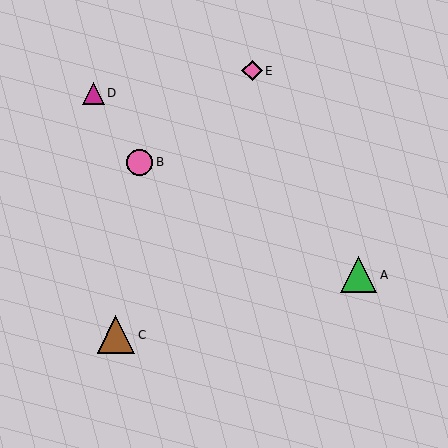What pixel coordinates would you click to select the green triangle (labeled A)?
Click at (359, 275) to select the green triangle A.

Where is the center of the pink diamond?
The center of the pink diamond is at (252, 71).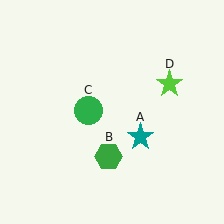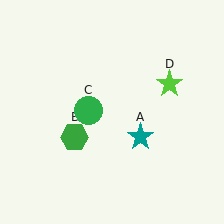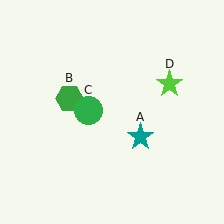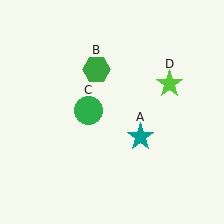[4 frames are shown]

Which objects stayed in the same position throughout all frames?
Teal star (object A) and green circle (object C) and lime star (object D) remained stationary.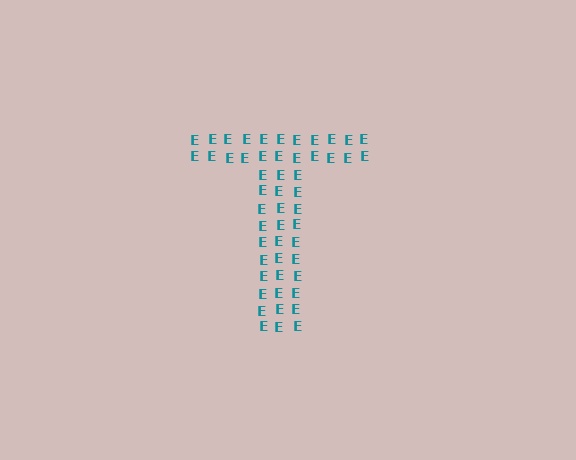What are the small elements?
The small elements are letter E's.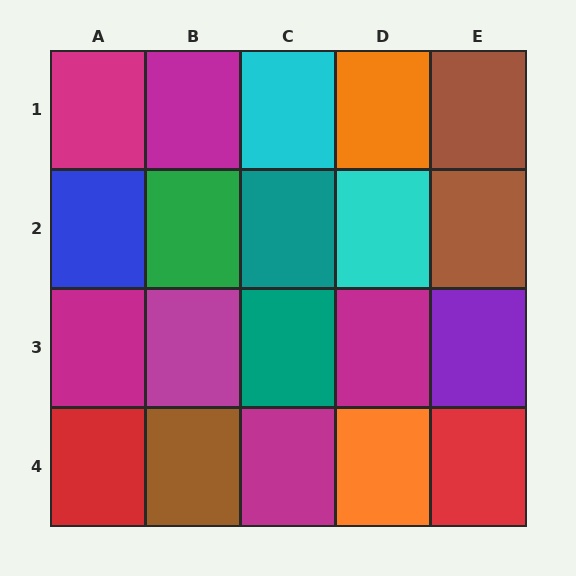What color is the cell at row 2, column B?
Green.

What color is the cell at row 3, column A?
Magenta.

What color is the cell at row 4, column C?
Magenta.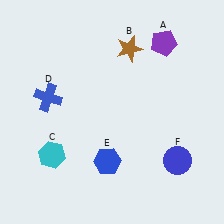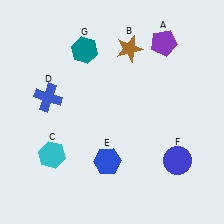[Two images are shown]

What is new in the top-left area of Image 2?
A teal hexagon (G) was added in the top-left area of Image 2.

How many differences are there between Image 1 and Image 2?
There is 1 difference between the two images.